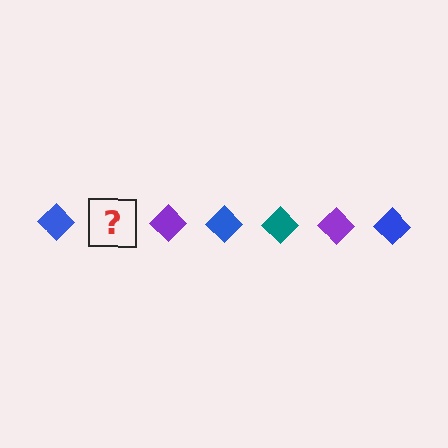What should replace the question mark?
The question mark should be replaced with a teal diamond.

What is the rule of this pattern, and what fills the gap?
The rule is that the pattern cycles through blue, teal, purple diamonds. The gap should be filled with a teal diamond.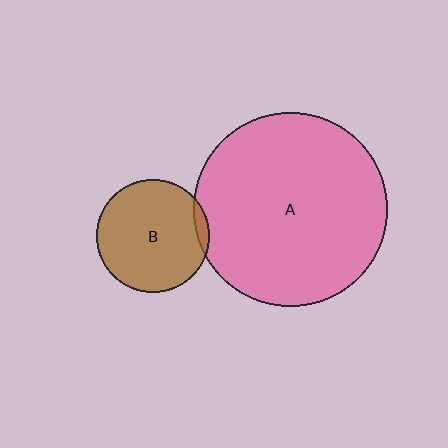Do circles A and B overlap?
Yes.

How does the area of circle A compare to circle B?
Approximately 3.0 times.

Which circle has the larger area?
Circle A (pink).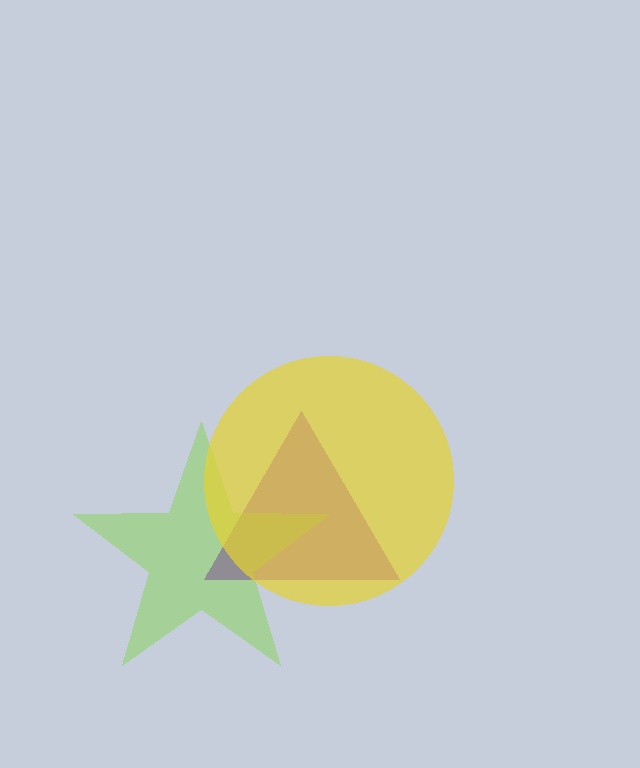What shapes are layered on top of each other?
The layered shapes are: a purple triangle, a lime star, a yellow circle.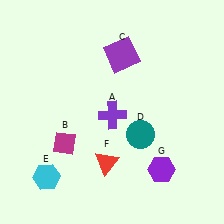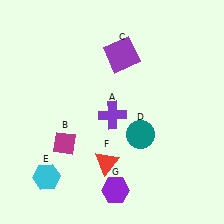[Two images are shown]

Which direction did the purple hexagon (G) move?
The purple hexagon (G) moved left.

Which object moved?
The purple hexagon (G) moved left.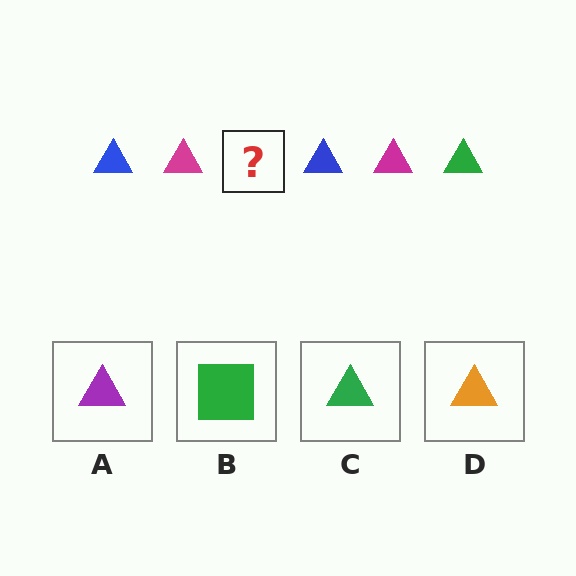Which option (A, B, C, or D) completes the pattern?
C.